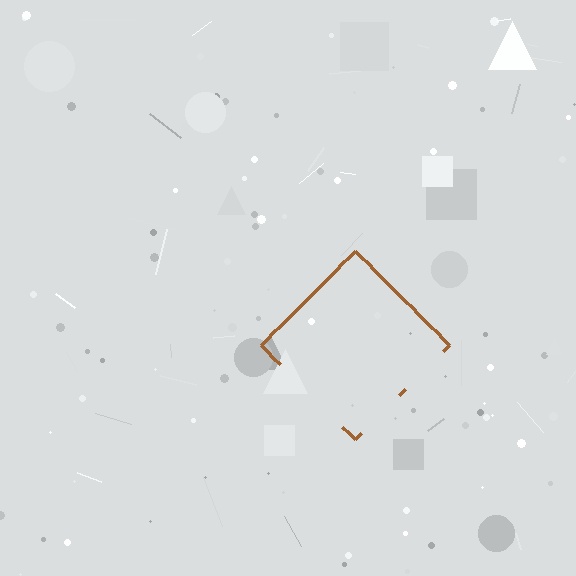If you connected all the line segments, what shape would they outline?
They would outline a diamond.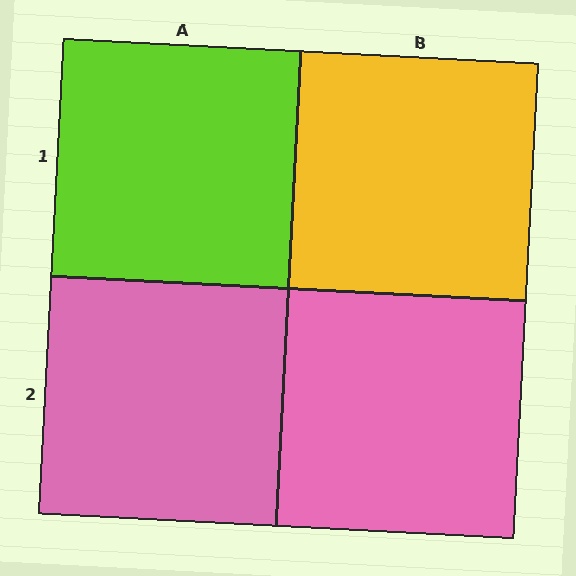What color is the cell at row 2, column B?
Pink.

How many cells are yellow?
1 cell is yellow.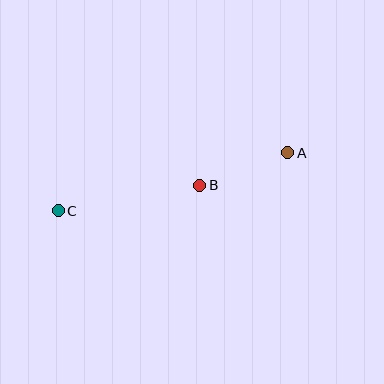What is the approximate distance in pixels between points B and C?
The distance between B and C is approximately 144 pixels.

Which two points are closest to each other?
Points A and B are closest to each other.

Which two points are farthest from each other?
Points A and C are farthest from each other.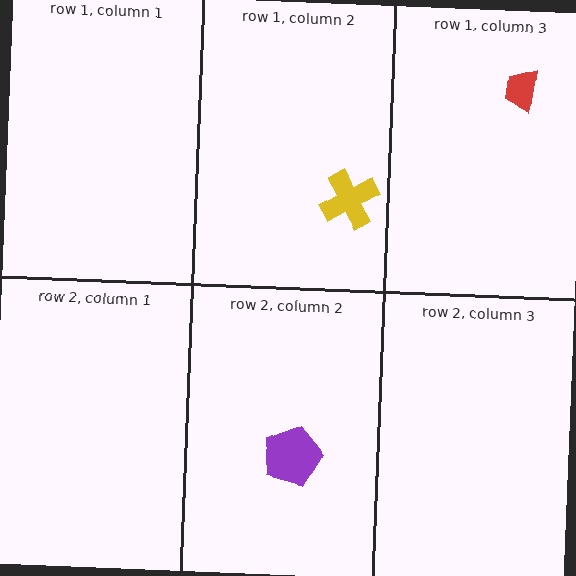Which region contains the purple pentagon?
The row 2, column 2 region.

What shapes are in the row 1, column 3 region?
The red trapezoid.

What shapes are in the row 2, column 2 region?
The purple pentagon.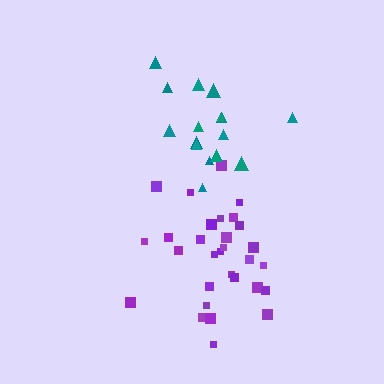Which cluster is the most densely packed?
Purple.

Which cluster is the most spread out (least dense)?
Teal.